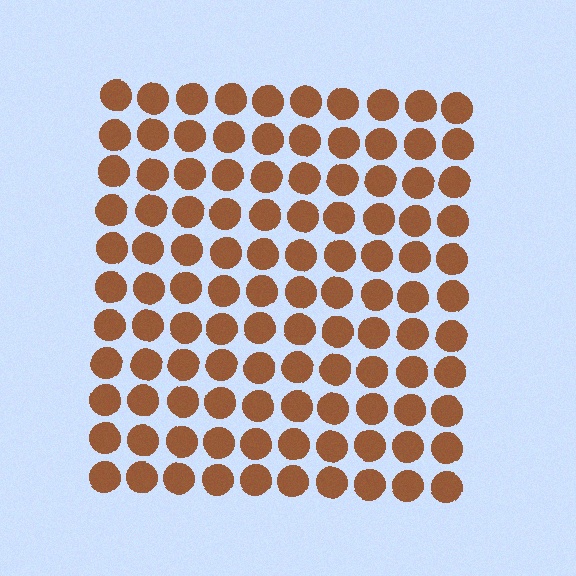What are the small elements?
The small elements are circles.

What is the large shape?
The large shape is a square.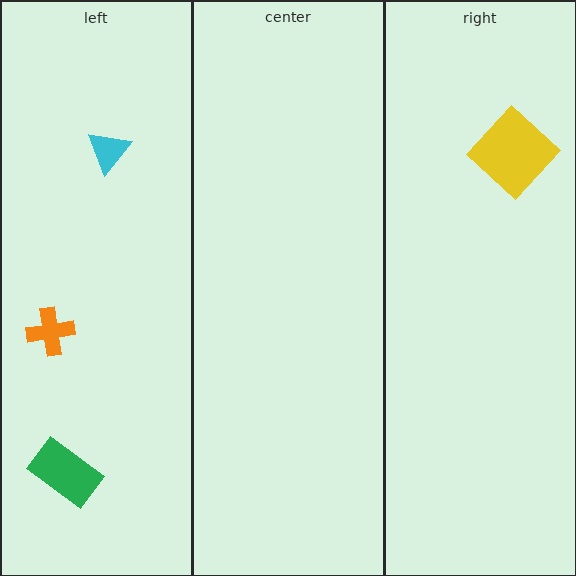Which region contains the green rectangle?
The left region.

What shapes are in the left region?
The green rectangle, the orange cross, the cyan triangle.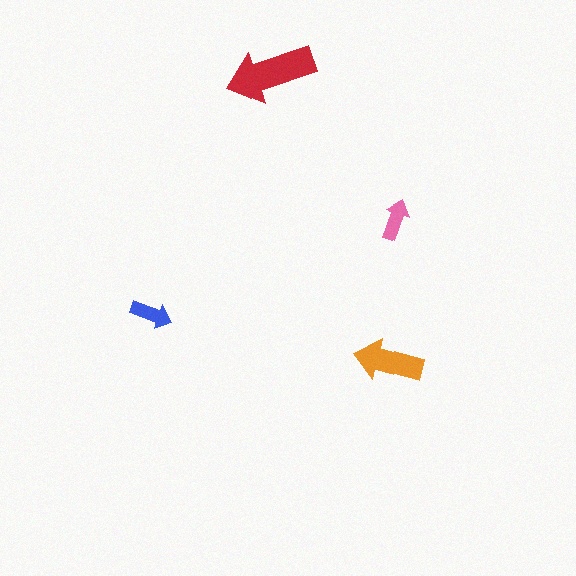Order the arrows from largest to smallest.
the red one, the orange one, the blue one, the pink one.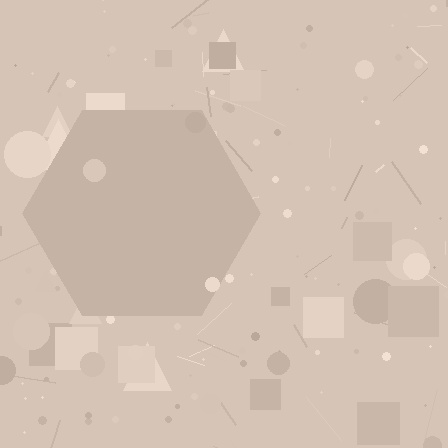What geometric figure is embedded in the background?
A hexagon is embedded in the background.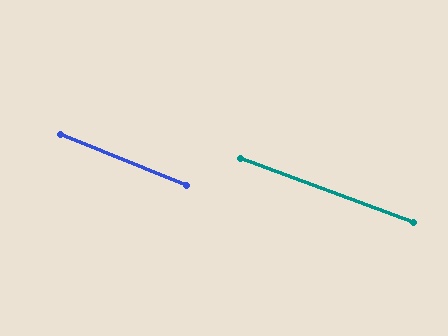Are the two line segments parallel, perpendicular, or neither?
Parallel — their directions differ by only 1.5°.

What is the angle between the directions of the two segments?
Approximately 1 degree.